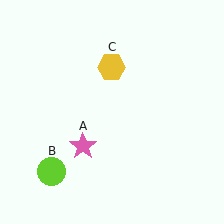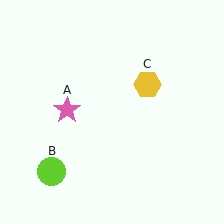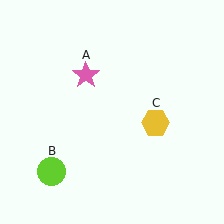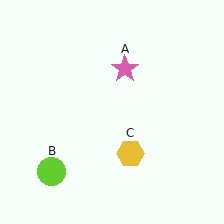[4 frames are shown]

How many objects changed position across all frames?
2 objects changed position: pink star (object A), yellow hexagon (object C).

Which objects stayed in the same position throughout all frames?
Lime circle (object B) remained stationary.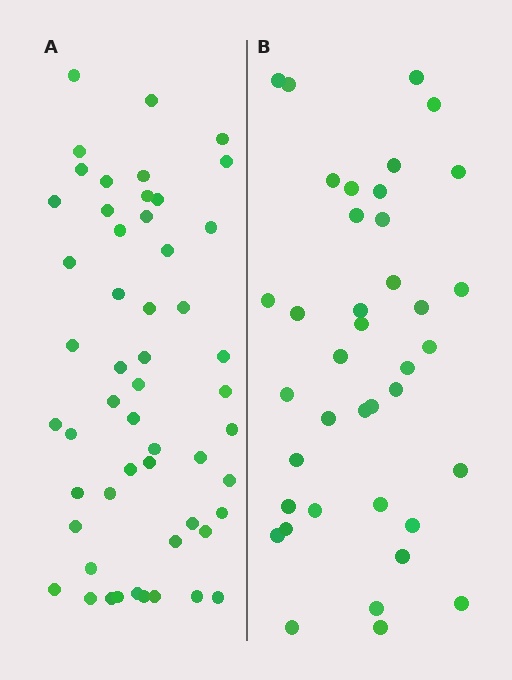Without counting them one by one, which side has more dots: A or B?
Region A (the left region) has more dots.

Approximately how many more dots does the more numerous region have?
Region A has approximately 15 more dots than region B.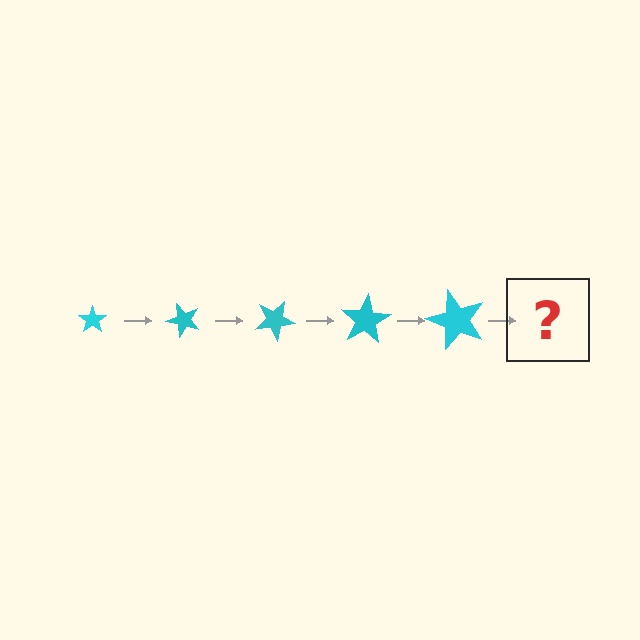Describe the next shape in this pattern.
It should be a star, larger than the previous one and rotated 250 degrees from the start.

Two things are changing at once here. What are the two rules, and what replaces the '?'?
The two rules are that the star grows larger each step and it rotates 50 degrees each step. The '?' should be a star, larger than the previous one and rotated 250 degrees from the start.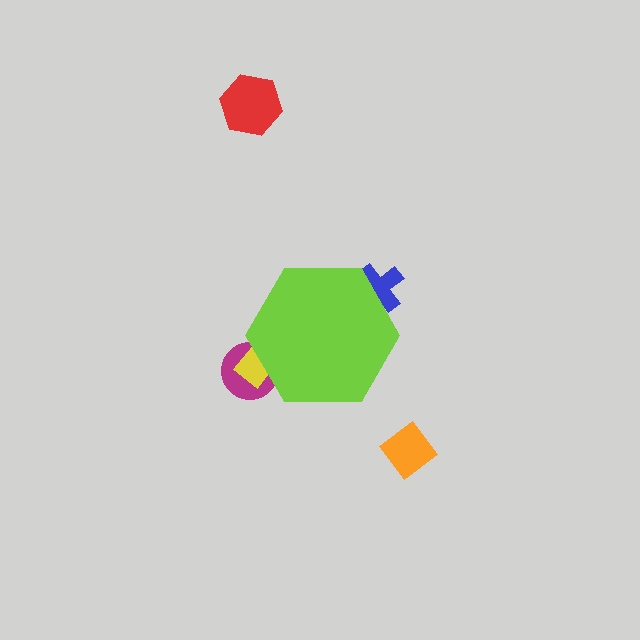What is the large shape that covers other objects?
A lime hexagon.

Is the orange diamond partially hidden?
No, the orange diamond is fully visible.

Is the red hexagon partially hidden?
No, the red hexagon is fully visible.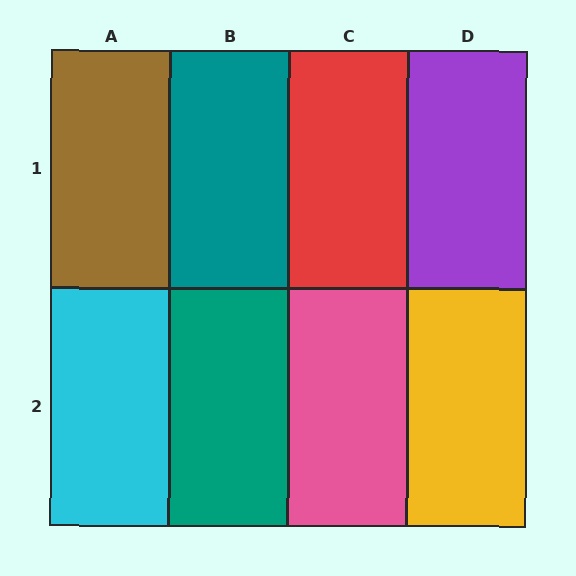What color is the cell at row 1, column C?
Red.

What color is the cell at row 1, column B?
Teal.